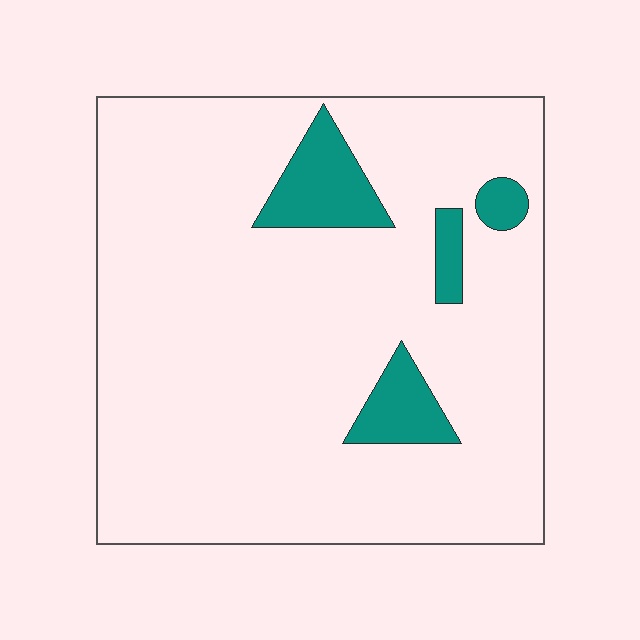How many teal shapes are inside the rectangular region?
4.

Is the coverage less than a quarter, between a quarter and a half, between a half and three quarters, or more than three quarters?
Less than a quarter.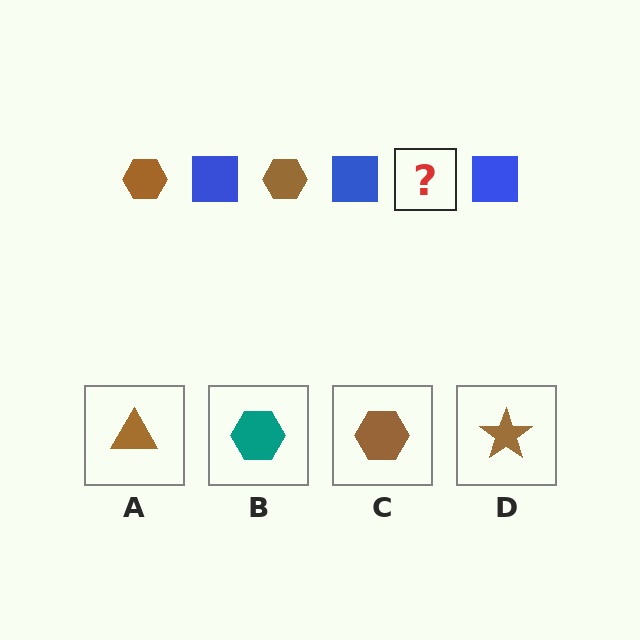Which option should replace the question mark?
Option C.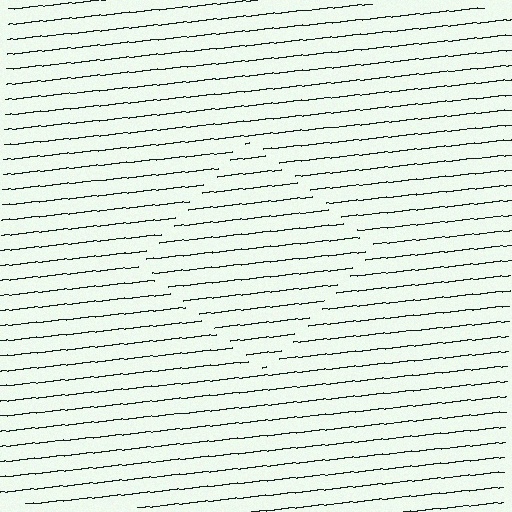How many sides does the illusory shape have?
4 sides — the line-ends trace a square.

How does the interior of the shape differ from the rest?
The interior of the shape contains the same grating, shifted by half a period — the contour is defined by the phase discontinuity where line-ends from the inner and outer gratings abut.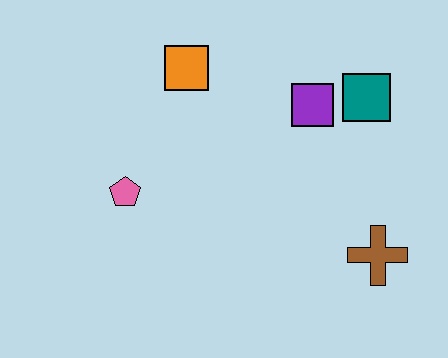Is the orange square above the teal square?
Yes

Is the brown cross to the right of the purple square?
Yes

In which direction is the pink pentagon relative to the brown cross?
The pink pentagon is to the left of the brown cross.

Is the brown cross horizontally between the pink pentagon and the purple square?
No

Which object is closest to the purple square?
The teal square is closest to the purple square.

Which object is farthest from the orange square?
The brown cross is farthest from the orange square.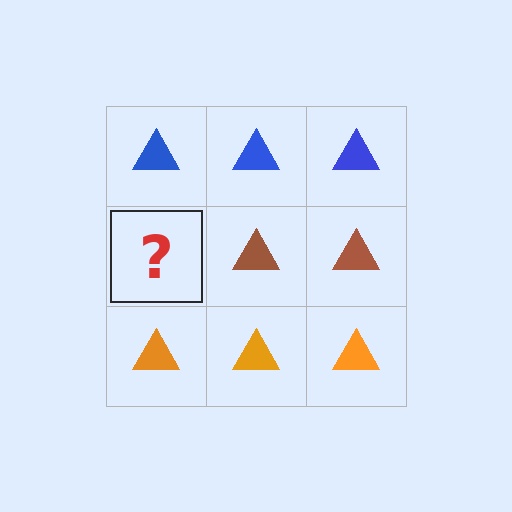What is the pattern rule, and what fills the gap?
The rule is that each row has a consistent color. The gap should be filled with a brown triangle.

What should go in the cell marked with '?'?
The missing cell should contain a brown triangle.